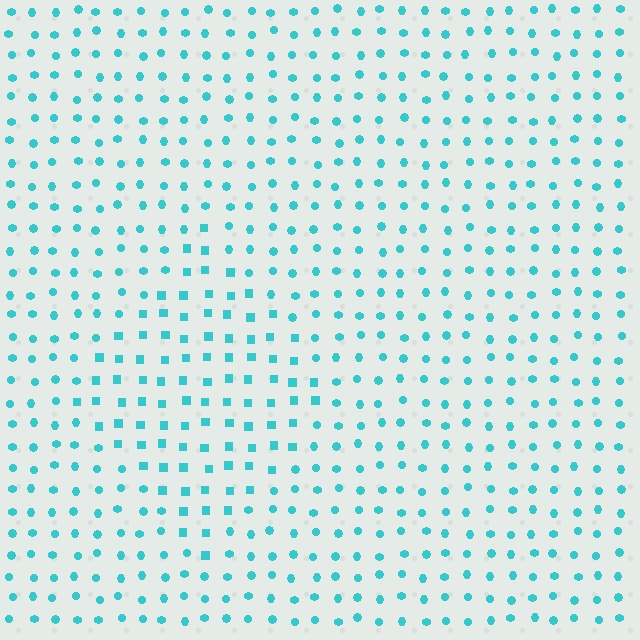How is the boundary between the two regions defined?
The boundary is defined by a change in element shape: squares inside vs. circles outside. All elements share the same color and spacing.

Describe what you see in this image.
The image is filled with small cyan elements arranged in a uniform grid. A diamond-shaped region contains squares, while the surrounding area contains circles. The boundary is defined purely by the change in element shape.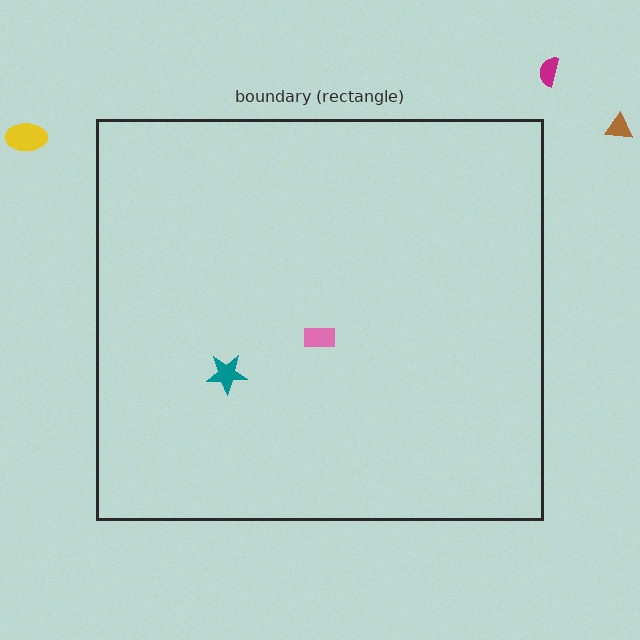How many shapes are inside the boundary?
2 inside, 3 outside.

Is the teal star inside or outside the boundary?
Inside.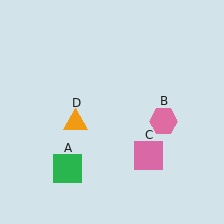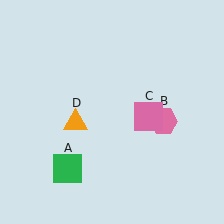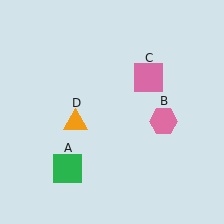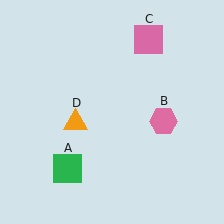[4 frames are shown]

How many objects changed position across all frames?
1 object changed position: pink square (object C).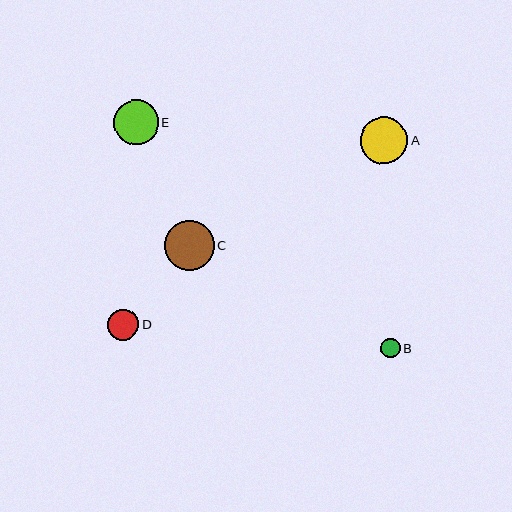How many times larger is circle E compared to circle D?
Circle E is approximately 1.4 times the size of circle D.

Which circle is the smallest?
Circle B is the smallest with a size of approximately 20 pixels.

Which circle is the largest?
Circle C is the largest with a size of approximately 50 pixels.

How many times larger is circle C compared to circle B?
Circle C is approximately 2.5 times the size of circle B.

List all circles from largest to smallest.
From largest to smallest: C, A, E, D, B.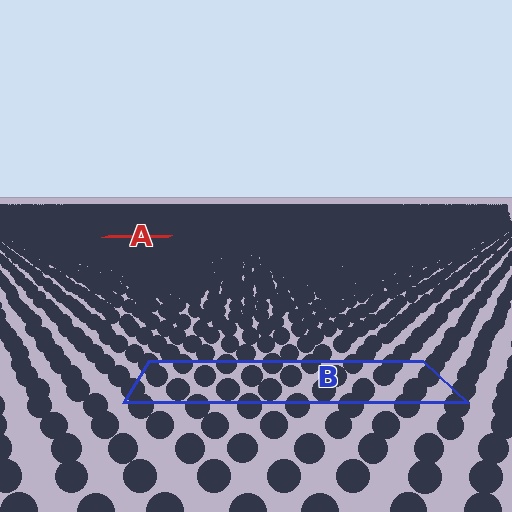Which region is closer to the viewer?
Region B is closer. The texture elements there are larger and more spread out.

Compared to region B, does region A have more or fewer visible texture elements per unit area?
Region A has more texture elements per unit area — they are packed more densely because it is farther away.